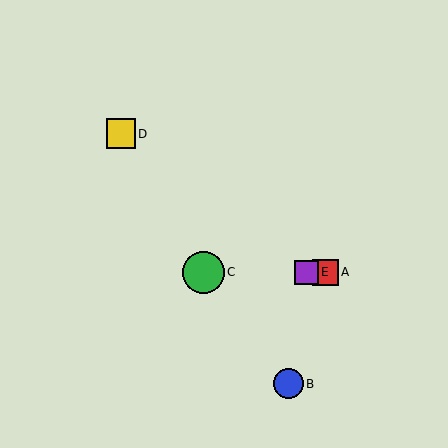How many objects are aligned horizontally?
3 objects (A, C, E) are aligned horizontally.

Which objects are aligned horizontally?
Objects A, C, E are aligned horizontally.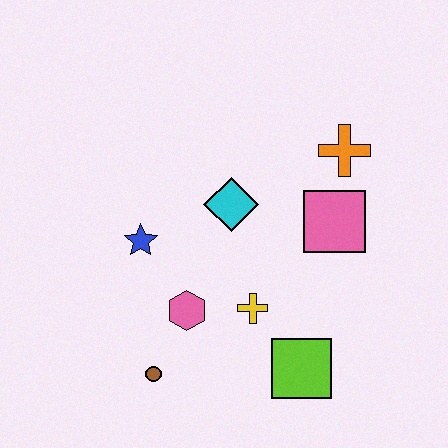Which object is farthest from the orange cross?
The brown circle is farthest from the orange cross.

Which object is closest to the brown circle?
The pink hexagon is closest to the brown circle.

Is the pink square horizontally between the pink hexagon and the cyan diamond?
No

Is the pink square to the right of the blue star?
Yes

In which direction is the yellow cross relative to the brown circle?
The yellow cross is to the right of the brown circle.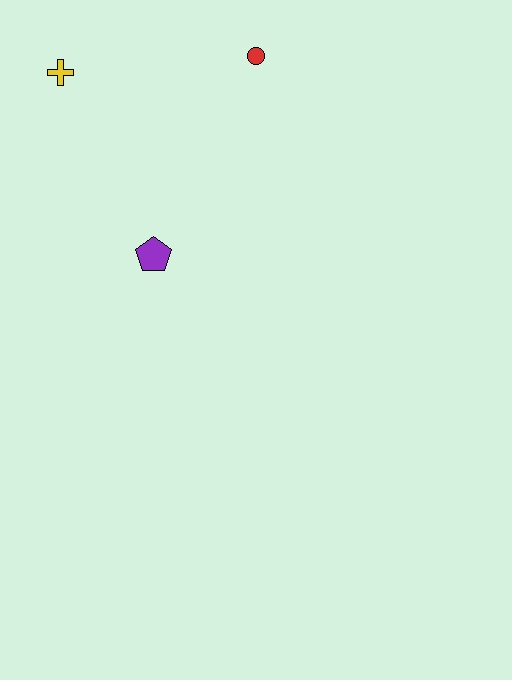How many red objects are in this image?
There is 1 red object.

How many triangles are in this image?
There are no triangles.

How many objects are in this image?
There are 3 objects.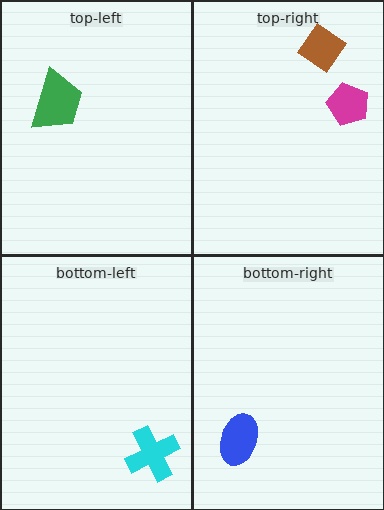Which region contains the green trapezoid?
The top-left region.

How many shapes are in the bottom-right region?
1.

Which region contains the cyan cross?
The bottom-left region.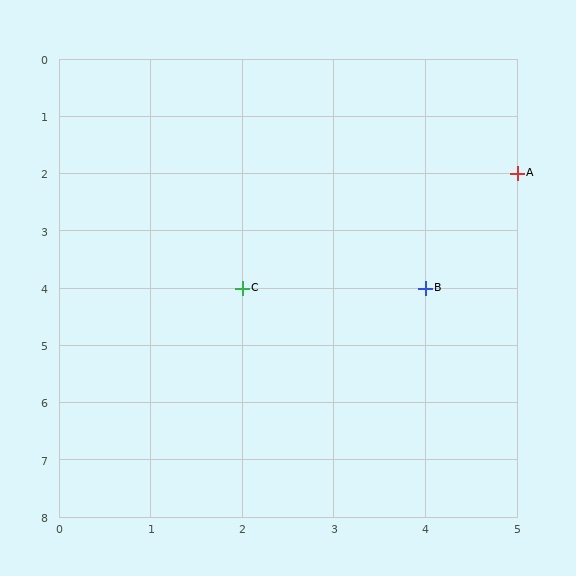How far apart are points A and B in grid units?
Points A and B are 1 column and 2 rows apart (about 2.2 grid units diagonally).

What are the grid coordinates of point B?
Point B is at grid coordinates (4, 4).